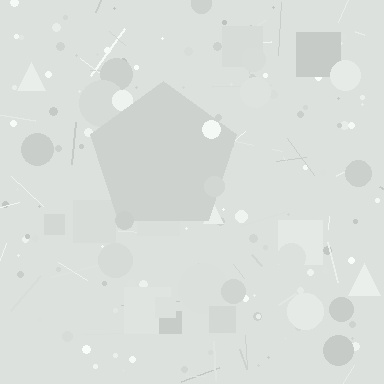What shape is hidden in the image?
A pentagon is hidden in the image.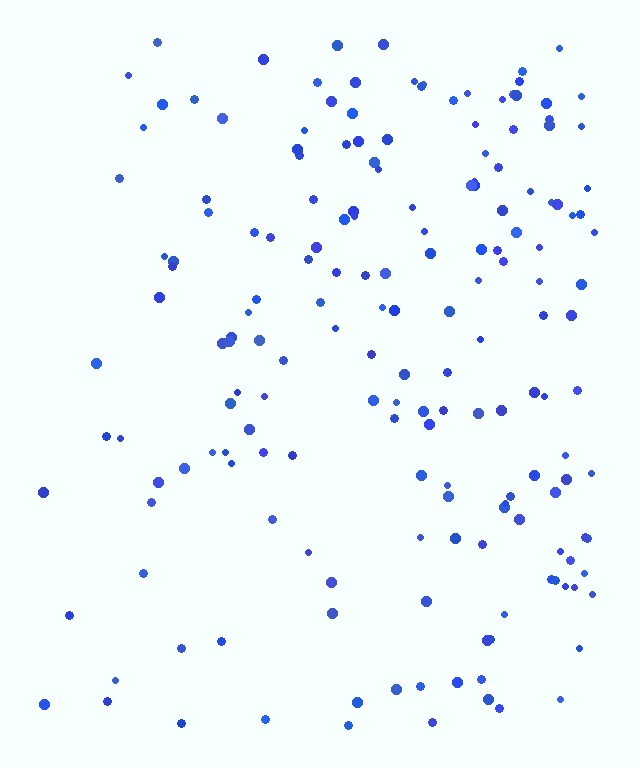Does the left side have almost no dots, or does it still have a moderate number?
Still a moderate number, just noticeably fewer than the right.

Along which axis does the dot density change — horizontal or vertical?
Horizontal.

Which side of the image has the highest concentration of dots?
The right.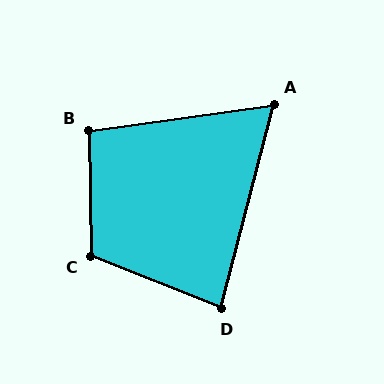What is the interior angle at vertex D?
Approximately 83 degrees (acute).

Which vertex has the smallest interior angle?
A, at approximately 67 degrees.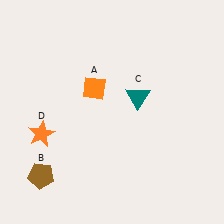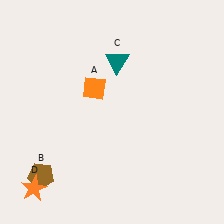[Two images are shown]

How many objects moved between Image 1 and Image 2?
2 objects moved between the two images.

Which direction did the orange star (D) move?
The orange star (D) moved down.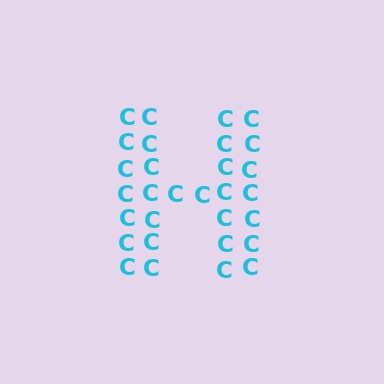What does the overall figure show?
The overall figure shows the letter H.